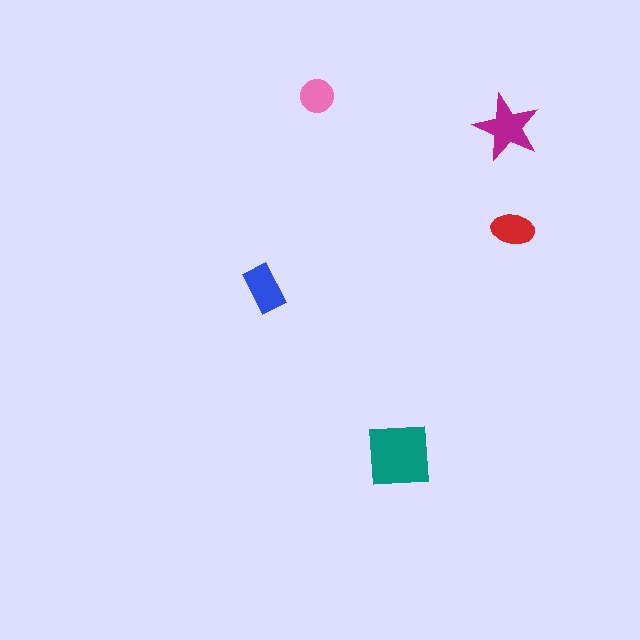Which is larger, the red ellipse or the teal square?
The teal square.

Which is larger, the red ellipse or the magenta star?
The magenta star.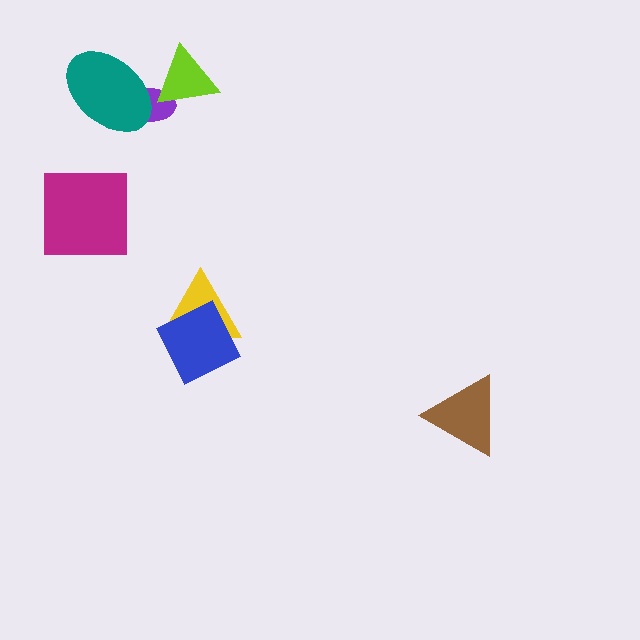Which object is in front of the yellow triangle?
The blue square is in front of the yellow triangle.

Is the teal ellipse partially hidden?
No, no other shape covers it.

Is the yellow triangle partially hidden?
Yes, it is partially covered by another shape.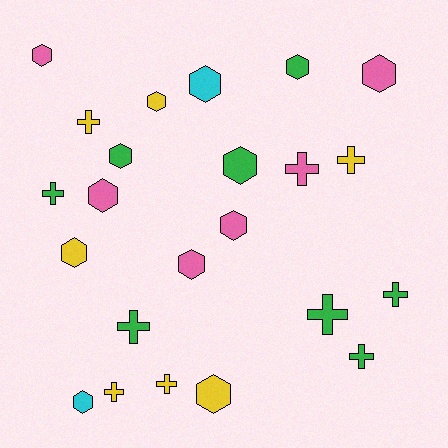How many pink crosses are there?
There is 1 pink cross.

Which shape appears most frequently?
Hexagon, with 13 objects.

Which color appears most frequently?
Green, with 8 objects.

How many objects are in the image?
There are 23 objects.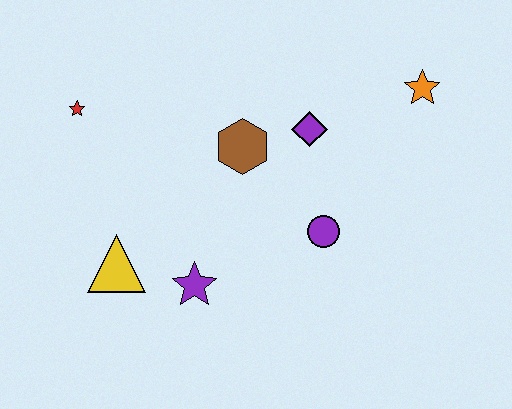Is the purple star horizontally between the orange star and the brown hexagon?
No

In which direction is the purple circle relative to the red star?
The purple circle is to the right of the red star.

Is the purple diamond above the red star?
No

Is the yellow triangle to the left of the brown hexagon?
Yes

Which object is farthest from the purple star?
The orange star is farthest from the purple star.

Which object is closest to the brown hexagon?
The purple diamond is closest to the brown hexagon.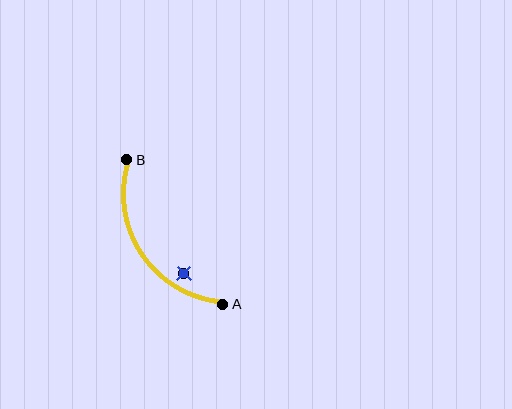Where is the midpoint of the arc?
The arc midpoint is the point on the curve farthest from the straight line joining A and B. It sits to the left of that line.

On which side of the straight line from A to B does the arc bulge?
The arc bulges to the left of the straight line connecting A and B.